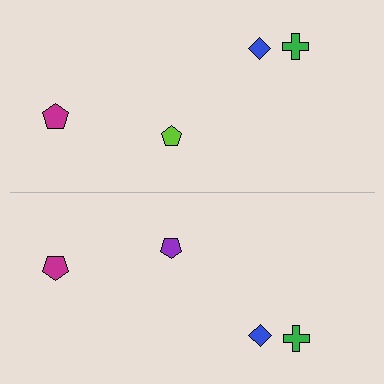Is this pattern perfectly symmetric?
No, the pattern is not perfectly symmetric. The purple pentagon on the bottom side breaks the symmetry — its mirror counterpart is lime.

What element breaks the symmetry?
The purple pentagon on the bottom side breaks the symmetry — its mirror counterpart is lime.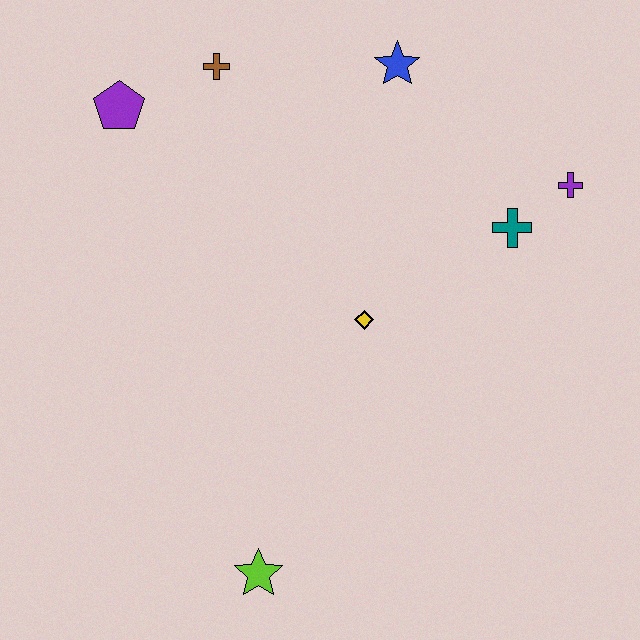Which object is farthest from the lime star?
The blue star is farthest from the lime star.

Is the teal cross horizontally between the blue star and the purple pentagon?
No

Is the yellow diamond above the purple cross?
No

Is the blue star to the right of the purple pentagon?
Yes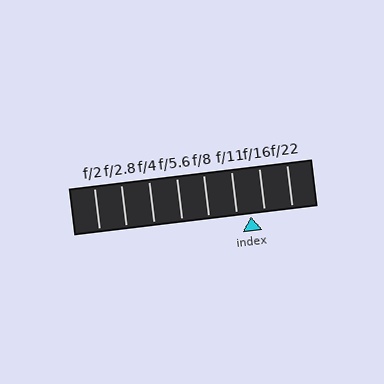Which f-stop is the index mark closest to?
The index mark is closest to f/16.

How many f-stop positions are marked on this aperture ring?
There are 8 f-stop positions marked.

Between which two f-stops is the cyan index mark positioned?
The index mark is between f/11 and f/16.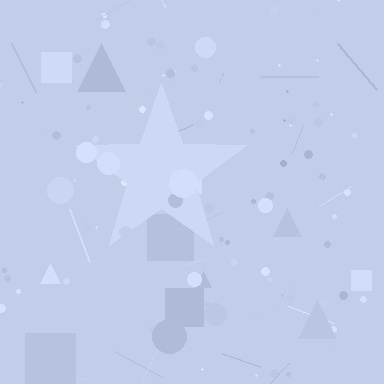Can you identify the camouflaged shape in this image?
The camouflaged shape is a star.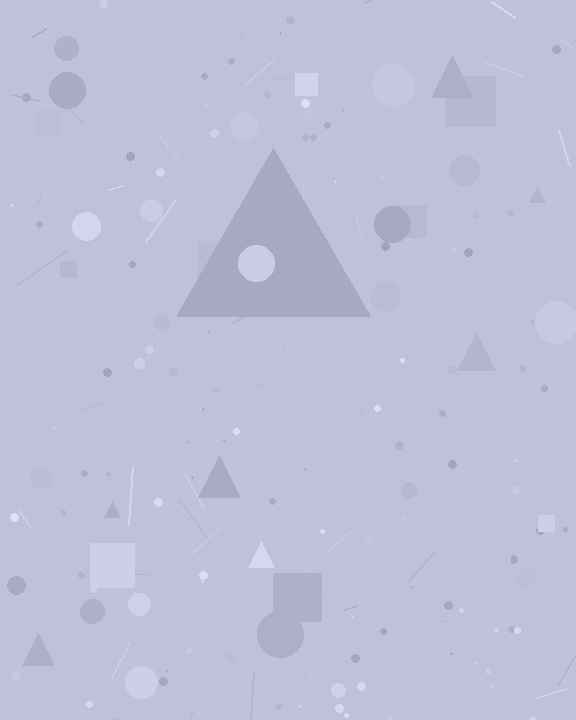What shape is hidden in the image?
A triangle is hidden in the image.